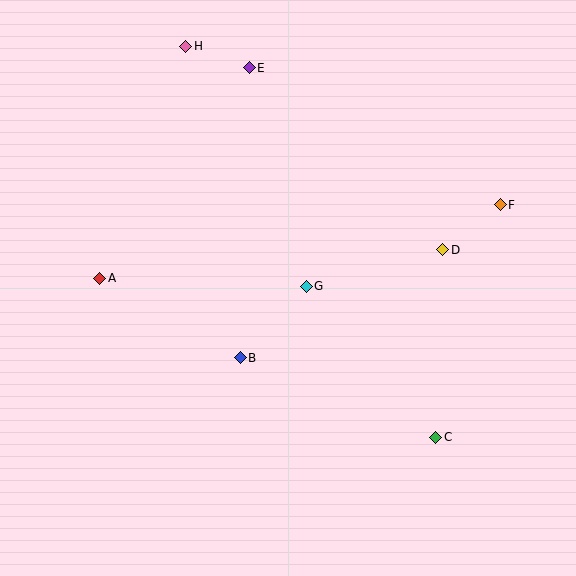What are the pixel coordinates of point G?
Point G is at (306, 286).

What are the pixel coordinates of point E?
Point E is at (249, 68).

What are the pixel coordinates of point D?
Point D is at (442, 250).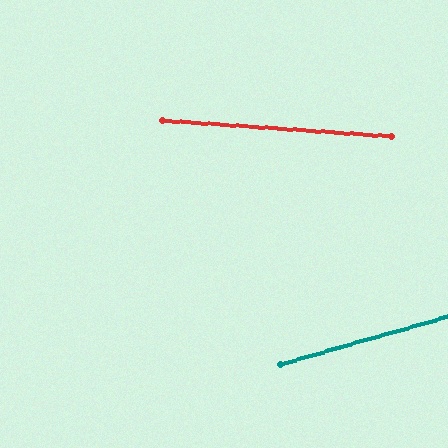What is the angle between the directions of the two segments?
Approximately 20 degrees.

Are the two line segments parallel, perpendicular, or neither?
Neither parallel nor perpendicular — they differ by about 20°.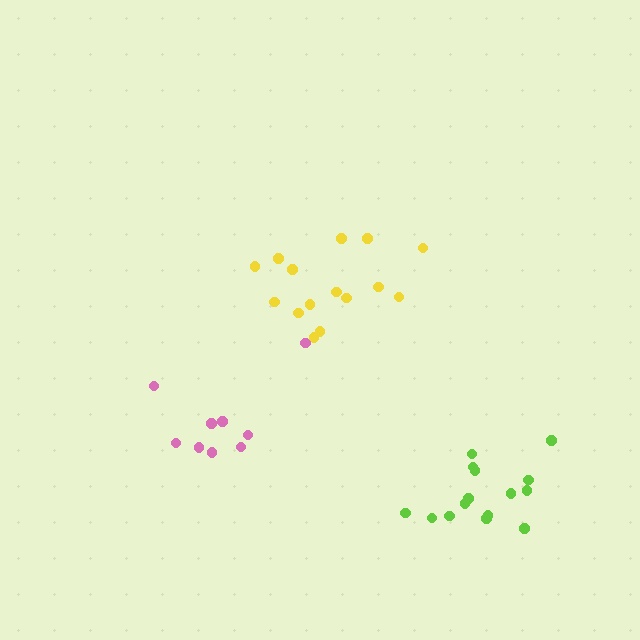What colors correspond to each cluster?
The clusters are colored: yellow, lime, pink.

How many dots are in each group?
Group 1: 15 dots, Group 2: 15 dots, Group 3: 9 dots (39 total).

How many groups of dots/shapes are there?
There are 3 groups.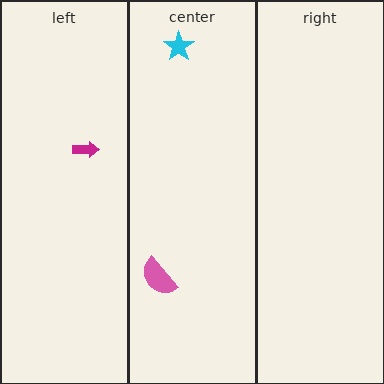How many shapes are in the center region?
2.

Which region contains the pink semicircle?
The center region.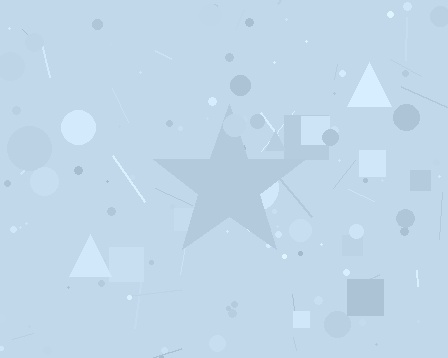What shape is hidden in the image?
A star is hidden in the image.